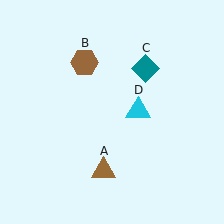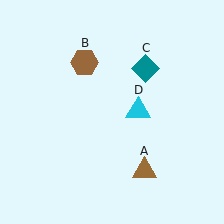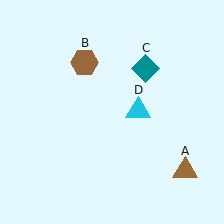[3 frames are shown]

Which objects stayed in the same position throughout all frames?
Brown hexagon (object B) and teal diamond (object C) and cyan triangle (object D) remained stationary.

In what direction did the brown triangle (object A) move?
The brown triangle (object A) moved right.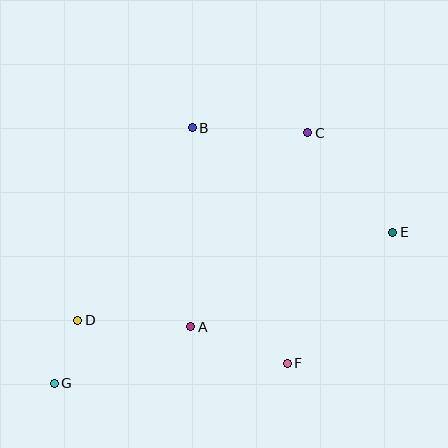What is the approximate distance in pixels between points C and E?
The distance between C and E is approximately 131 pixels.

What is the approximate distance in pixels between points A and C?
The distance between A and C is approximately 226 pixels.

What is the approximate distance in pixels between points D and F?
The distance between D and F is approximately 214 pixels.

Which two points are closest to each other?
Points D and G are closest to each other.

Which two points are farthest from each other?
Points E and G are farthest from each other.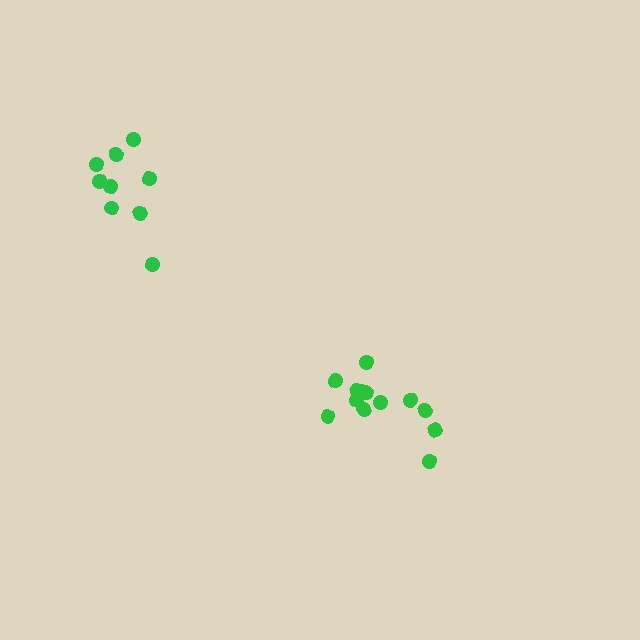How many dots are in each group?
Group 1: 13 dots, Group 2: 9 dots (22 total).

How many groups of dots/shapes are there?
There are 2 groups.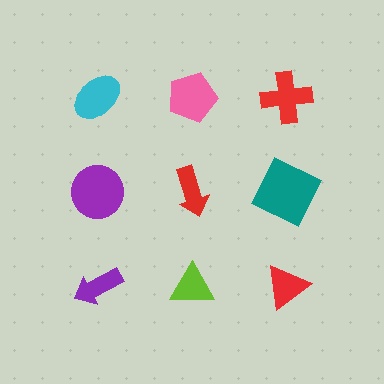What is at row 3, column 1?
A purple arrow.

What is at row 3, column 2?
A lime triangle.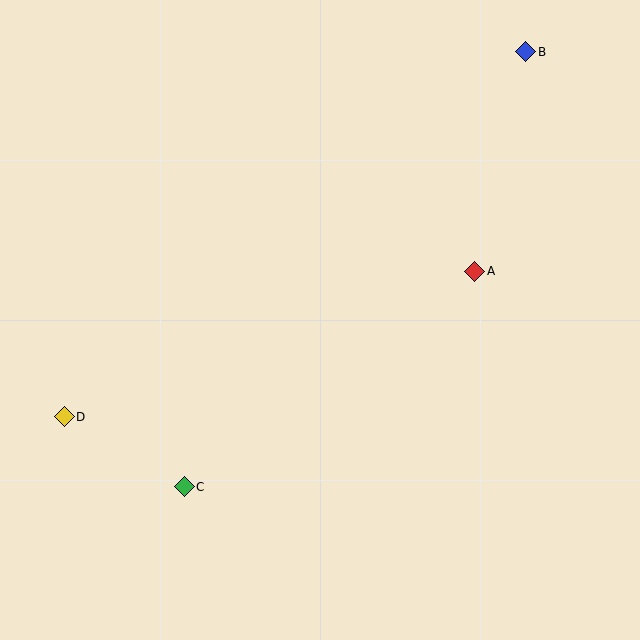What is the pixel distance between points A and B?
The distance between A and B is 225 pixels.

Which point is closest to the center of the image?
Point A at (475, 271) is closest to the center.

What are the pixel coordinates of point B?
Point B is at (526, 52).